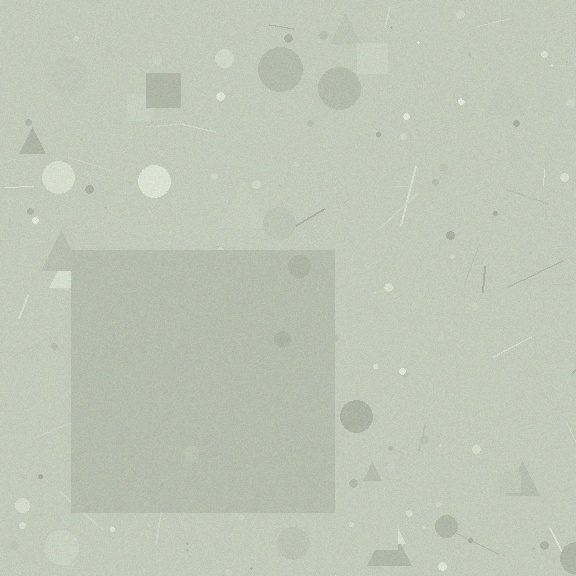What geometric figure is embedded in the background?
A square is embedded in the background.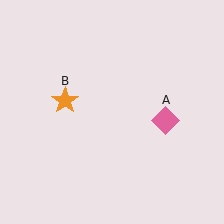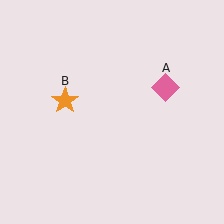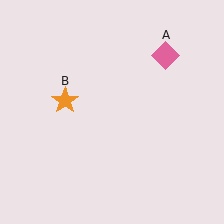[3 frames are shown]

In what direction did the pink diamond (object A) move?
The pink diamond (object A) moved up.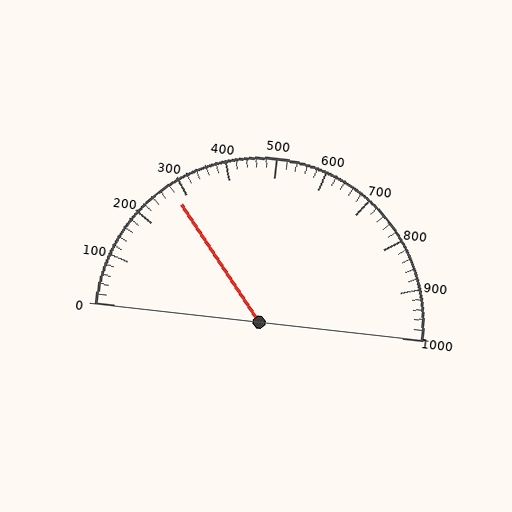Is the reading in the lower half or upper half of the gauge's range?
The reading is in the lower half of the range (0 to 1000).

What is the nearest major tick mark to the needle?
The nearest major tick mark is 300.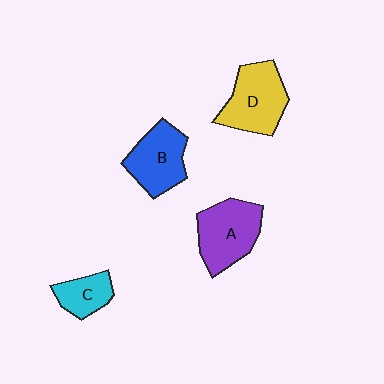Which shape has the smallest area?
Shape C (cyan).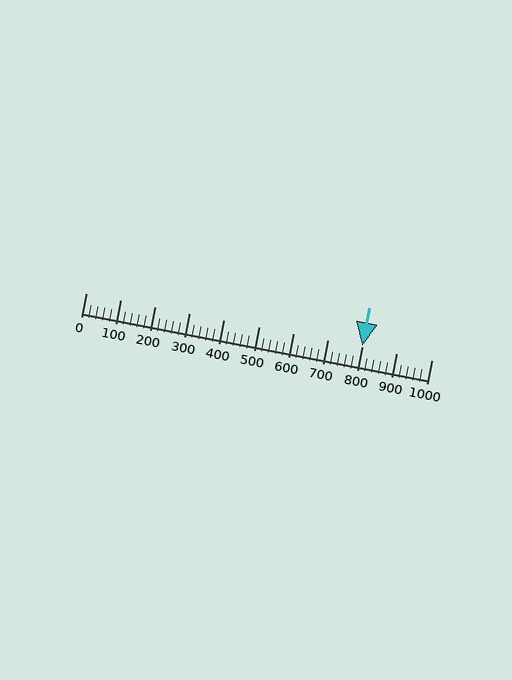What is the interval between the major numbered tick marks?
The major tick marks are spaced 100 units apart.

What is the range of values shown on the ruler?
The ruler shows values from 0 to 1000.